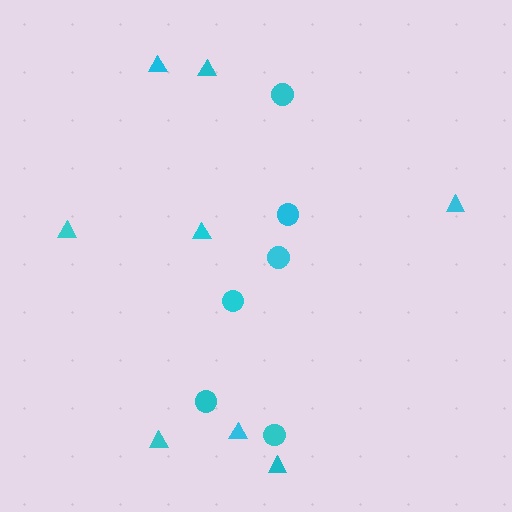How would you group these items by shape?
There are 2 groups: one group of triangles (8) and one group of circles (6).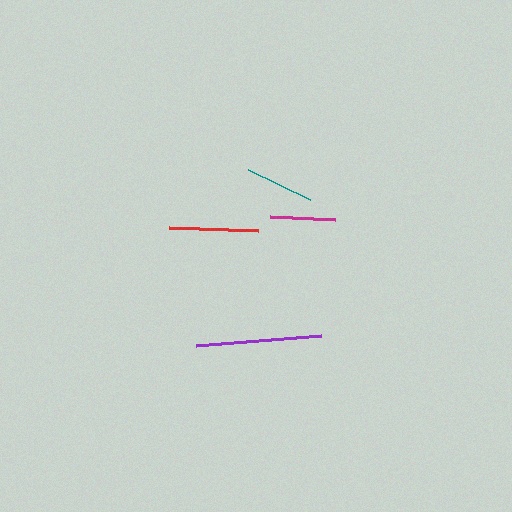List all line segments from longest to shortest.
From longest to shortest: purple, red, teal, magenta.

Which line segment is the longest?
The purple line is the longest at approximately 126 pixels.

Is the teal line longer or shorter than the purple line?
The purple line is longer than the teal line.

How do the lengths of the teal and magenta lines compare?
The teal and magenta lines are approximately the same length.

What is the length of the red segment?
The red segment is approximately 89 pixels long.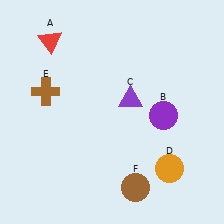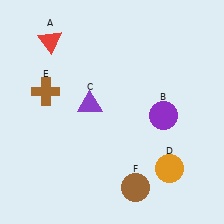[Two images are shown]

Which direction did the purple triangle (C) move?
The purple triangle (C) moved left.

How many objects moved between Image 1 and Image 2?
1 object moved between the two images.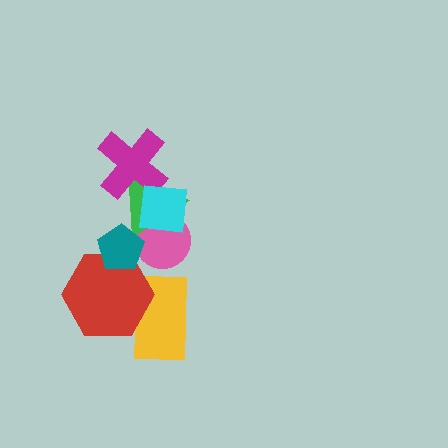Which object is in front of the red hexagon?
The teal pentagon is in front of the red hexagon.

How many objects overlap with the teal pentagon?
3 objects overlap with the teal pentagon.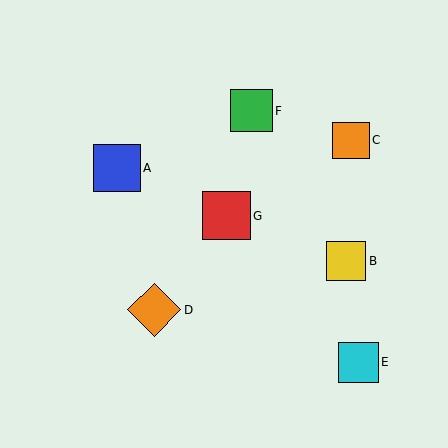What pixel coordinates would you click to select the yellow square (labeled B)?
Click at (346, 261) to select the yellow square B.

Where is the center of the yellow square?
The center of the yellow square is at (346, 261).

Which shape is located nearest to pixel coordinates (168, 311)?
The orange diamond (labeled D) at (154, 310) is nearest to that location.